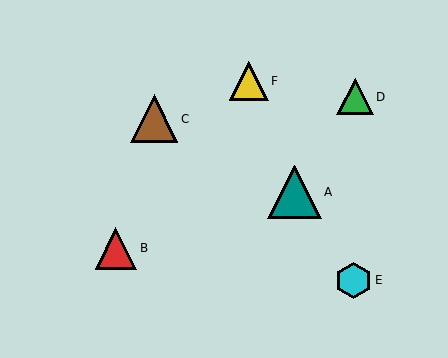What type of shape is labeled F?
Shape F is a yellow triangle.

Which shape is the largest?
The teal triangle (labeled A) is the largest.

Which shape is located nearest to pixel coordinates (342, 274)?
The cyan hexagon (labeled E) at (354, 280) is nearest to that location.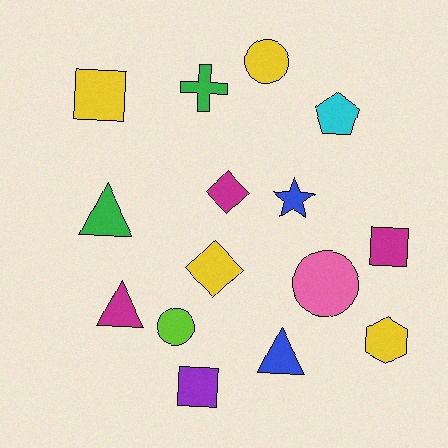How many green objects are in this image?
There are 2 green objects.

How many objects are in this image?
There are 15 objects.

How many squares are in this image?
There are 3 squares.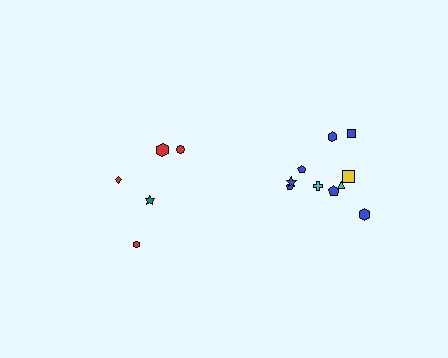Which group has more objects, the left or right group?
The right group.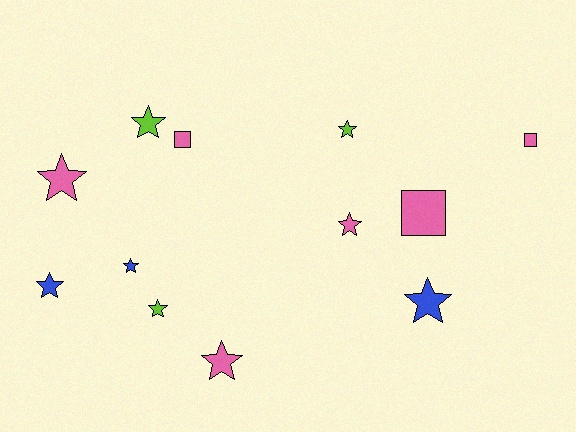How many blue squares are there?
There are no blue squares.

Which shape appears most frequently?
Star, with 9 objects.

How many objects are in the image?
There are 12 objects.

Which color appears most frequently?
Pink, with 6 objects.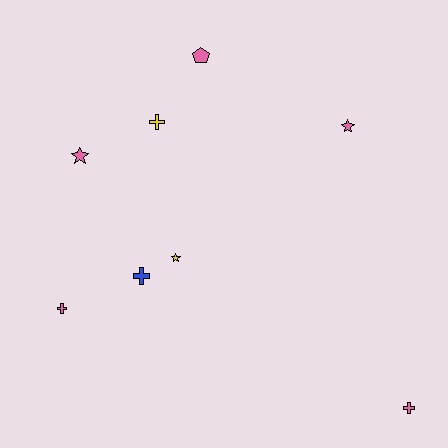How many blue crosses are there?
There is 1 blue cross.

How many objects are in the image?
There are 8 objects.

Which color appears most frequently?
Pink, with 5 objects.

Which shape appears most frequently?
Cross, with 4 objects.